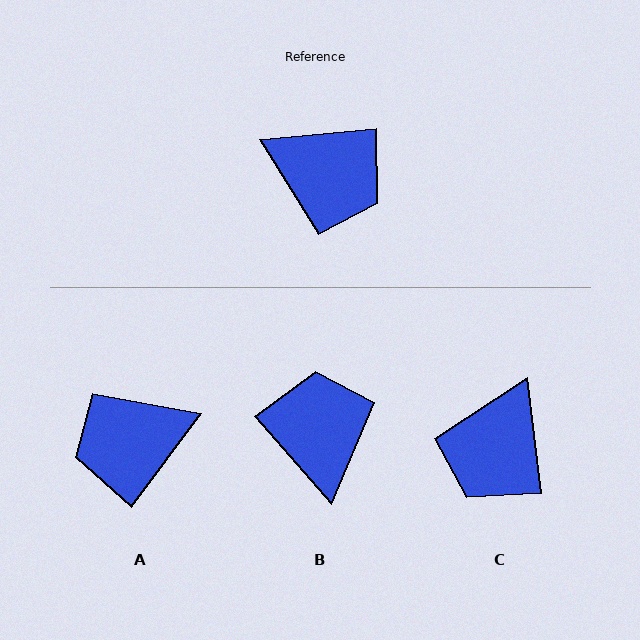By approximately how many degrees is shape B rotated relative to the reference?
Approximately 125 degrees counter-clockwise.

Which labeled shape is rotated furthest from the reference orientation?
A, about 132 degrees away.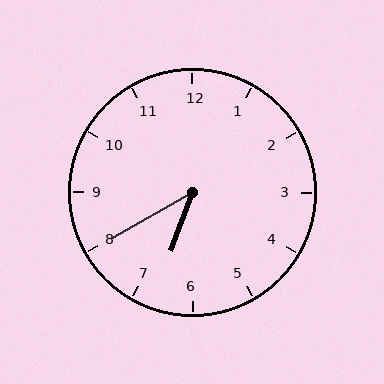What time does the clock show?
6:40.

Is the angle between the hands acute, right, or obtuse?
It is acute.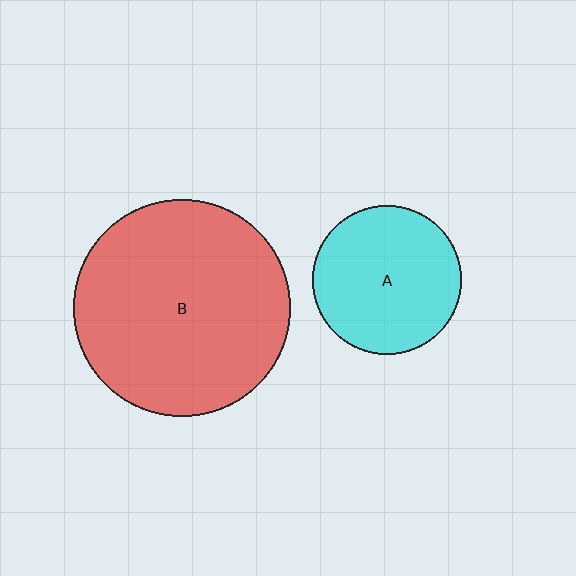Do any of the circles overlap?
No, none of the circles overlap.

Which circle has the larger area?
Circle B (red).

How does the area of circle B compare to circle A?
Approximately 2.1 times.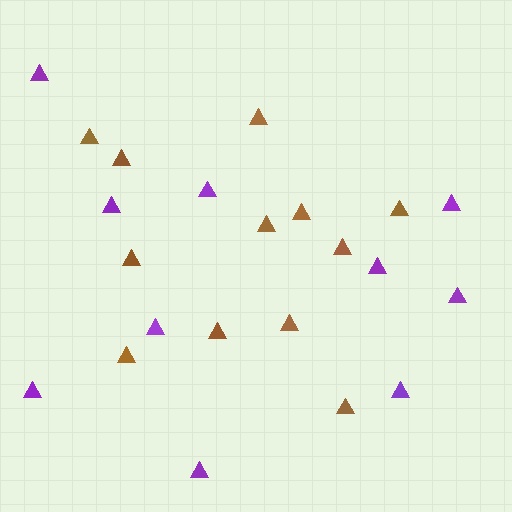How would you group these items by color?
There are 2 groups: one group of brown triangles (12) and one group of purple triangles (10).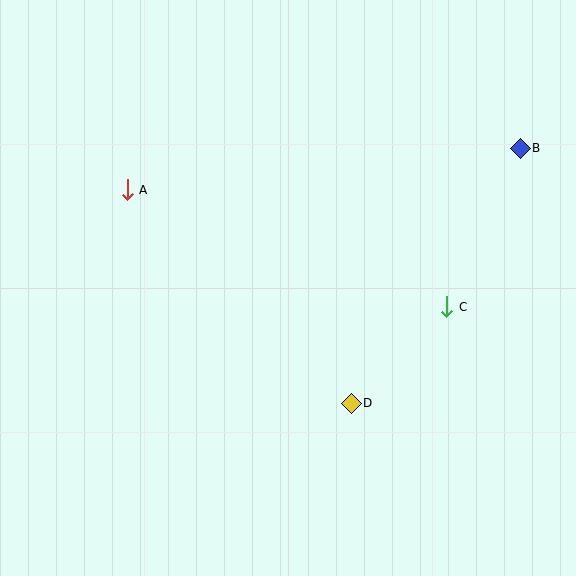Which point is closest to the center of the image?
Point D at (351, 403) is closest to the center.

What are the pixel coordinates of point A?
Point A is at (127, 190).